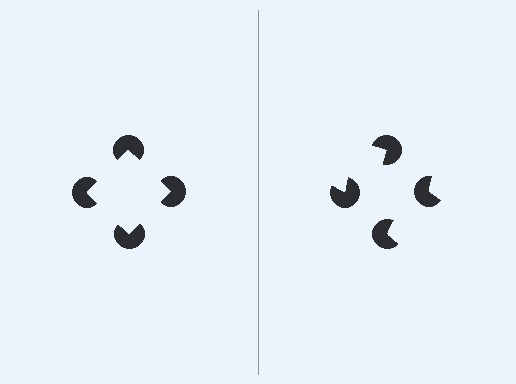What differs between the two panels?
The pac-man discs are positioned identically on both sides; only the wedge orientations differ. On the left they align to a square; on the right they are misaligned.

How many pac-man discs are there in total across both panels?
8 — 4 on each side.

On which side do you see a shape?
An illusory square appears on the left side. On the right side the wedge cuts are rotated, so no coherent shape forms.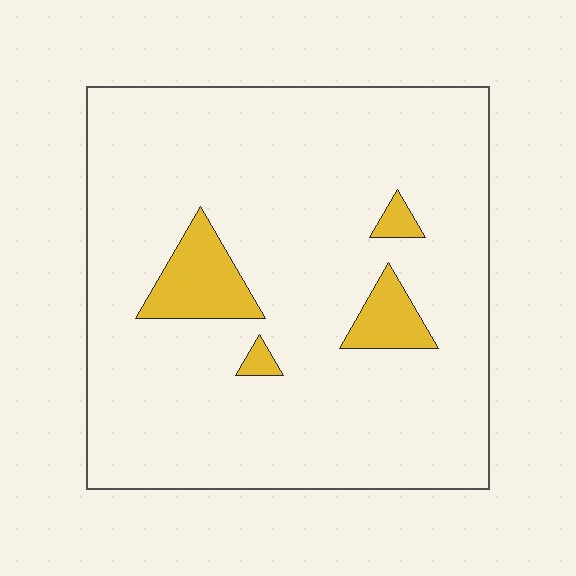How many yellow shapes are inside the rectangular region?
4.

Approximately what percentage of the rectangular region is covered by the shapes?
Approximately 10%.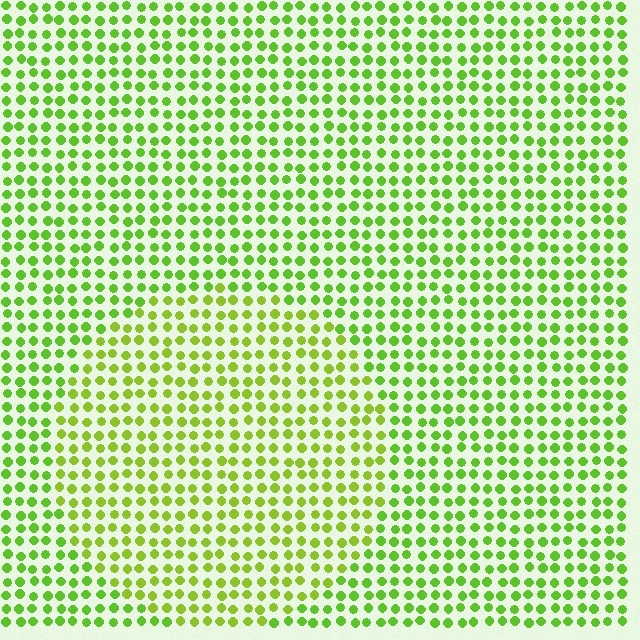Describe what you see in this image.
The image is filled with small lime elements in a uniform arrangement. A circle-shaped region is visible where the elements are tinted to a slightly different hue, forming a subtle color boundary.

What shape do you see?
I see a circle.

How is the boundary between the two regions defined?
The boundary is defined purely by a slight shift in hue (about 19 degrees). Spacing, size, and orientation are identical on both sides.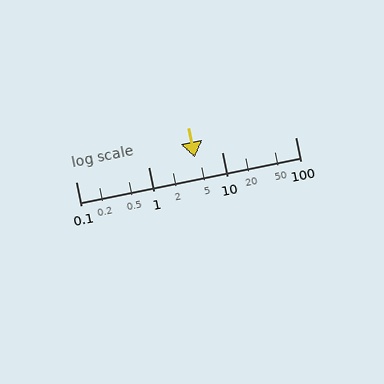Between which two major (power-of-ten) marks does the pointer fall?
The pointer is between 1 and 10.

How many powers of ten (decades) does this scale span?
The scale spans 3 decades, from 0.1 to 100.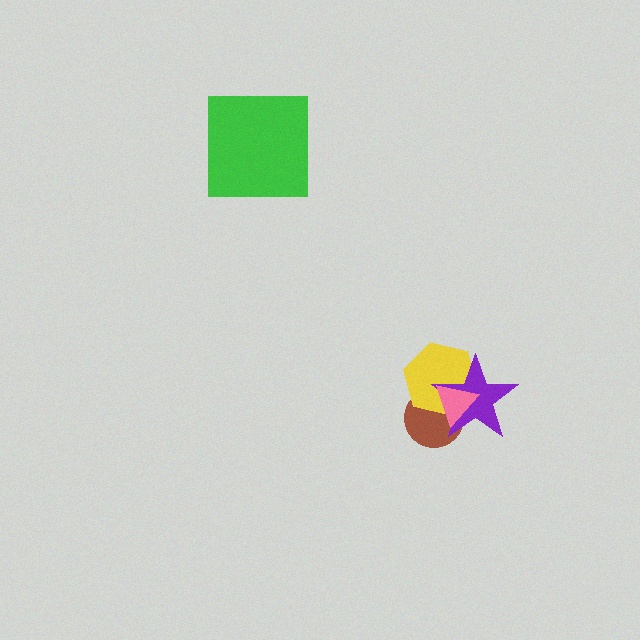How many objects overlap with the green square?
0 objects overlap with the green square.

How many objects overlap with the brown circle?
3 objects overlap with the brown circle.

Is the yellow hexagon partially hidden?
Yes, it is partially covered by another shape.